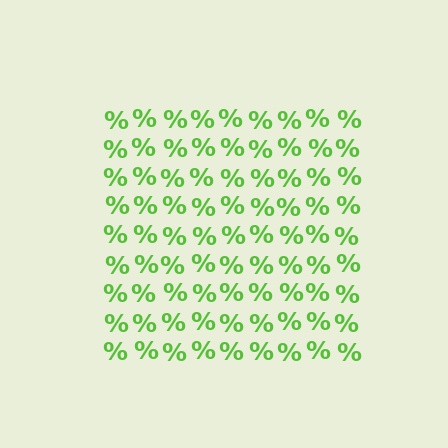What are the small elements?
The small elements are percent signs.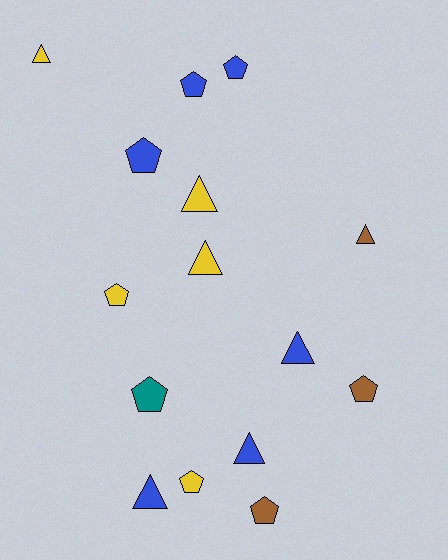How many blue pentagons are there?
There are 3 blue pentagons.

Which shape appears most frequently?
Pentagon, with 8 objects.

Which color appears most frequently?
Blue, with 6 objects.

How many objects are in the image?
There are 15 objects.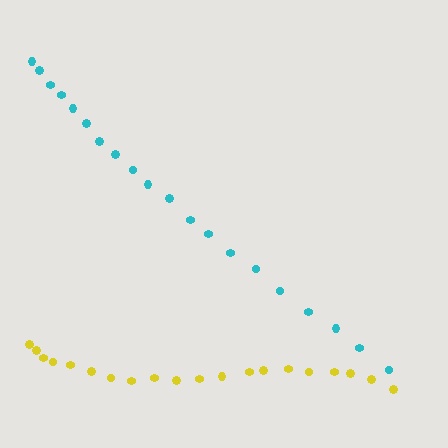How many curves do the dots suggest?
There are 2 distinct paths.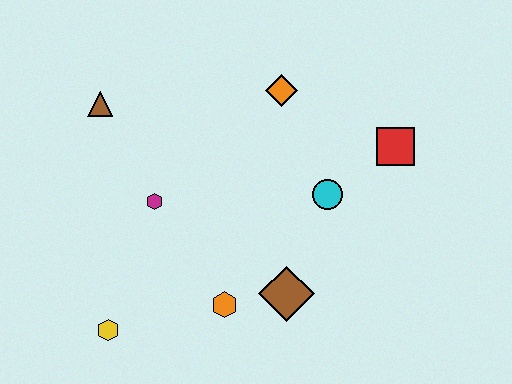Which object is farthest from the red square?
The yellow hexagon is farthest from the red square.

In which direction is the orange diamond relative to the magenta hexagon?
The orange diamond is to the right of the magenta hexagon.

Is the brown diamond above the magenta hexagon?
No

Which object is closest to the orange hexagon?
The brown diamond is closest to the orange hexagon.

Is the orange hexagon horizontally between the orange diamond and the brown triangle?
Yes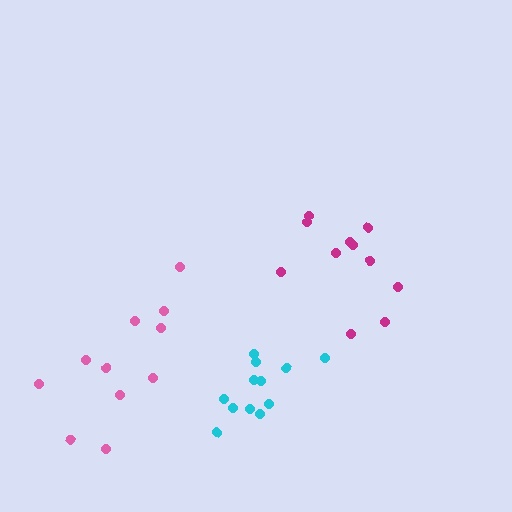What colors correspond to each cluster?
The clusters are colored: pink, magenta, cyan.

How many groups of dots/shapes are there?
There are 3 groups.